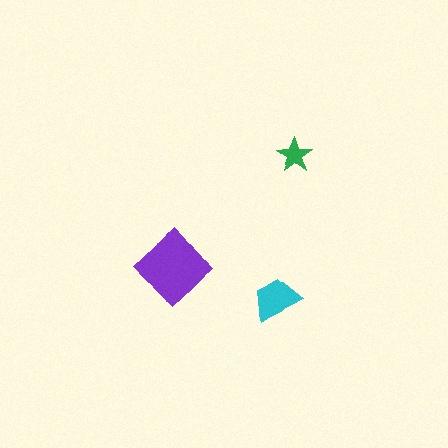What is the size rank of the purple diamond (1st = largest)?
1st.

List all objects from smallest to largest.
The green star, the cyan trapezoid, the purple diamond.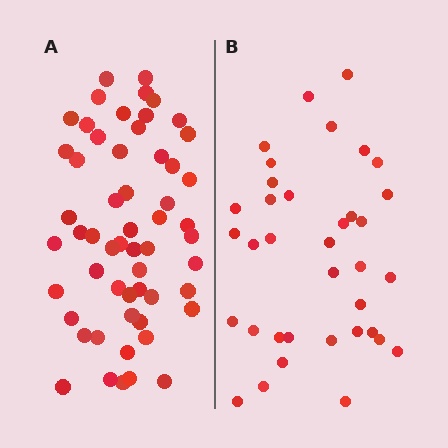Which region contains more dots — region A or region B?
Region A (the left region) has more dots.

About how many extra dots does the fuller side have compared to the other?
Region A has approximately 20 more dots than region B.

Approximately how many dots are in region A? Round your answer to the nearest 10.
About 60 dots. (The exact count is 56, which rounds to 60.)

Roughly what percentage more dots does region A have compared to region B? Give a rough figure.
About 55% more.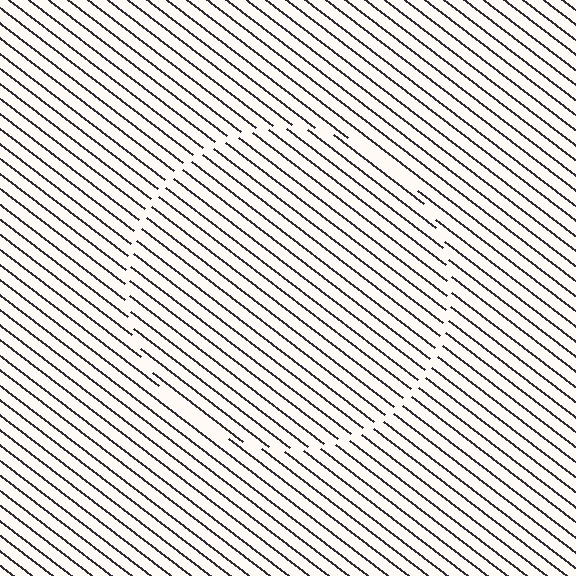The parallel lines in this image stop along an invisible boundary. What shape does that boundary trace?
An illusory circle. The interior of the shape contains the same grating, shifted by half a period — the contour is defined by the phase discontinuity where line-ends from the inner and outer gratings abut.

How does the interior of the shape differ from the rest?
The interior of the shape contains the same grating, shifted by half a period — the contour is defined by the phase discontinuity where line-ends from the inner and outer gratings abut.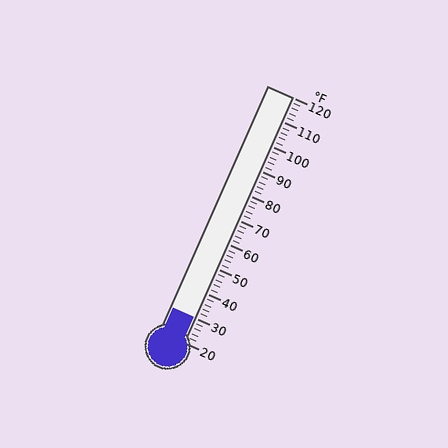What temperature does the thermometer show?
The thermometer shows approximately 30°F.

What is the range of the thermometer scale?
The thermometer scale ranges from 20°F to 120°F.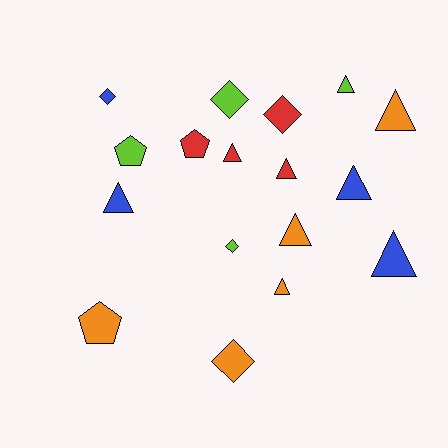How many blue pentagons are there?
There are no blue pentagons.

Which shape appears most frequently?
Triangle, with 9 objects.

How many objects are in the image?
There are 17 objects.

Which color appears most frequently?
Orange, with 5 objects.